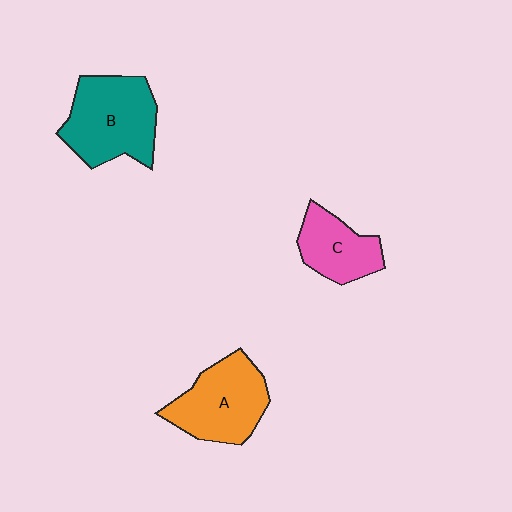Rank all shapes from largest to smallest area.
From largest to smallest: B (teal), A (orange), C (pink).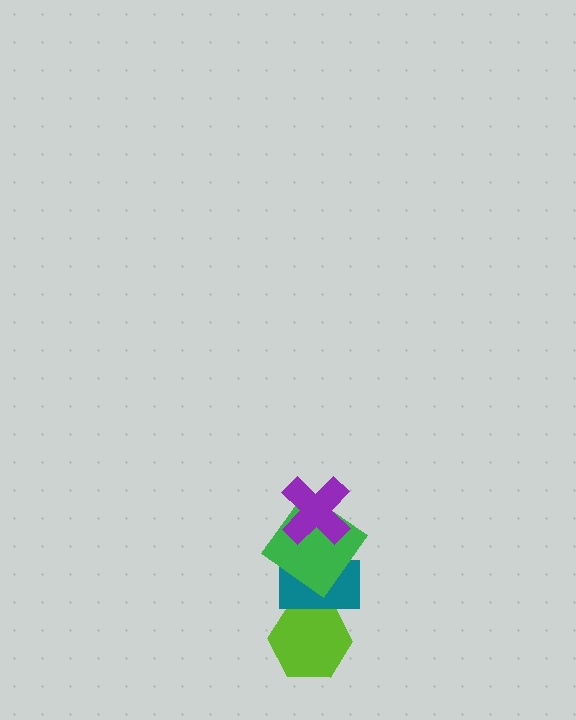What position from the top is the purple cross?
The purple cross is 1st from the top.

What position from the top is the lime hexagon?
The lime hexagon is 4th from the top.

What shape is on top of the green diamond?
The purple cross is on top of the green diamond.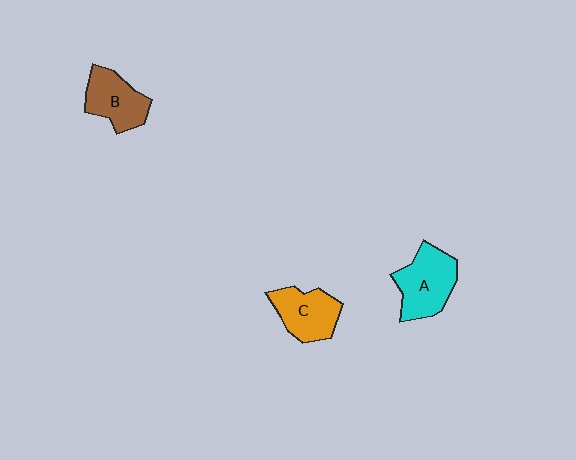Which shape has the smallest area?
Shape B (brown).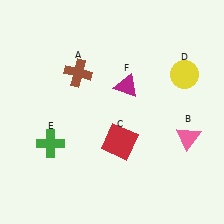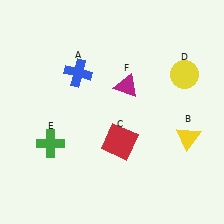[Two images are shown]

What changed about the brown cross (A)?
In Image 1, A is brown. In Image 2, it changed to blue.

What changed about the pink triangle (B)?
In Image 1, B is pink. In Image 2, it changed to yellow.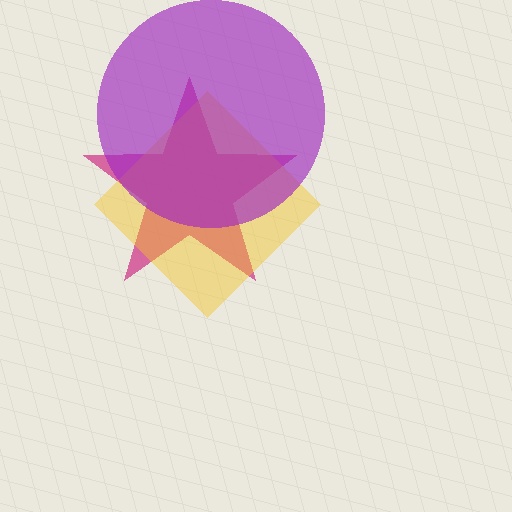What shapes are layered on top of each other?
The layered shapes are: a magenta star, a yellow diamond, a purple circle.